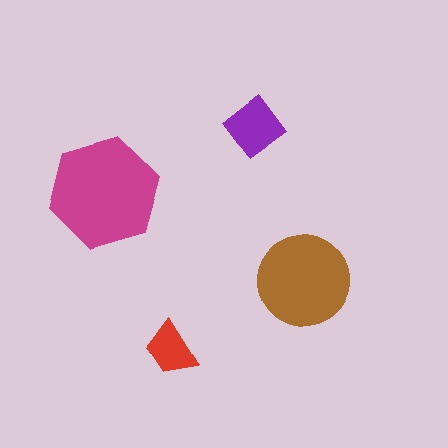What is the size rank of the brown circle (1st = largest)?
2nd.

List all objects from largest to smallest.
The magenta hexagon, the brown circle, the purple diamond, the red trapezoid.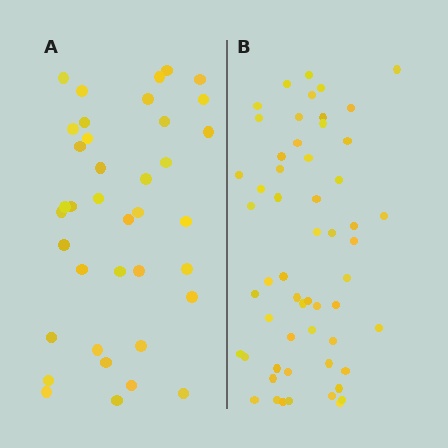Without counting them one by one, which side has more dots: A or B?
Region B (the right region) has more dots.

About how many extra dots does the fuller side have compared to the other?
Region B has approximately 20 more dots than region A.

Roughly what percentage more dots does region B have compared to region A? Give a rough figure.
About 45% more.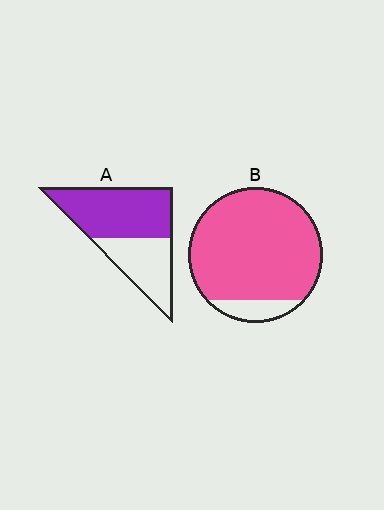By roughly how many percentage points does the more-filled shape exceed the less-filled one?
By roughly 30 percentage points (B over A).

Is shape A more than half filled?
Yes.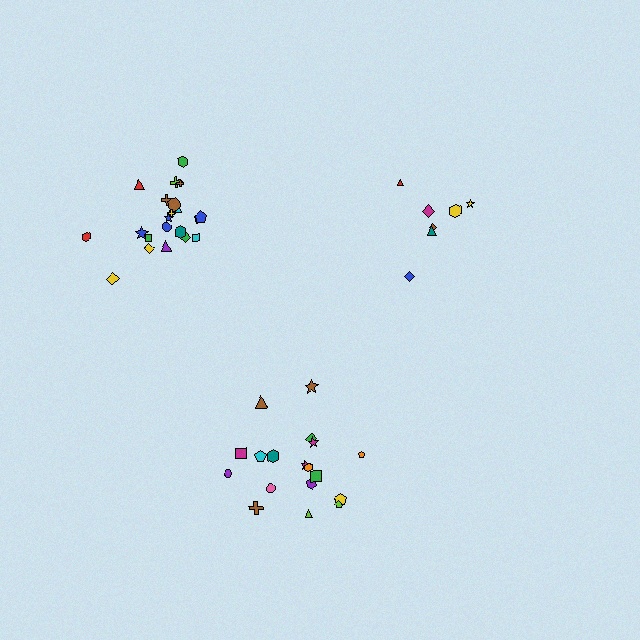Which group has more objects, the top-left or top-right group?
The top-left group.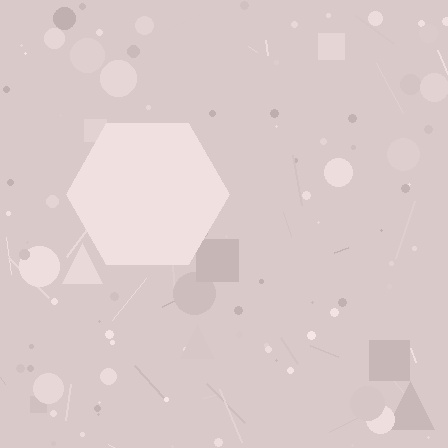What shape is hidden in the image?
A hexagon is hidden in the image.